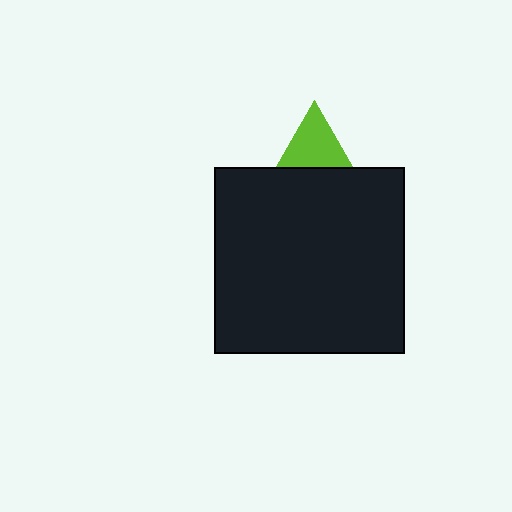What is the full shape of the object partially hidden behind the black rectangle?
The partially hidden object is a lime triangle.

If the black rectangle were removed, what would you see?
You would see the complete lime triangle.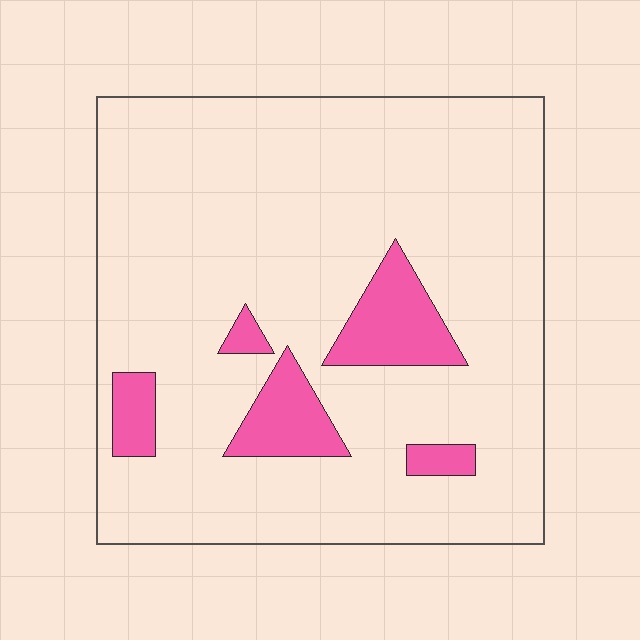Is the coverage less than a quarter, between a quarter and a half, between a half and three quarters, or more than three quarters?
Less than a quarter.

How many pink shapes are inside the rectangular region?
5.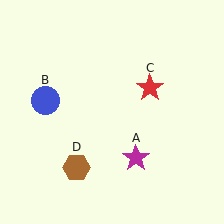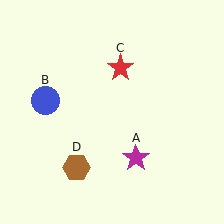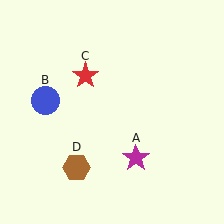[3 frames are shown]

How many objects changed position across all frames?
1 object changed position: red star (object C).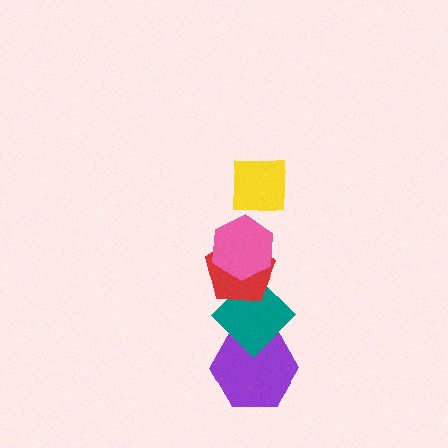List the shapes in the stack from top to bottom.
From top to bottom: the yellow square, the pink hexagon, the red pentagon, the teal diamond, the purple hexagon.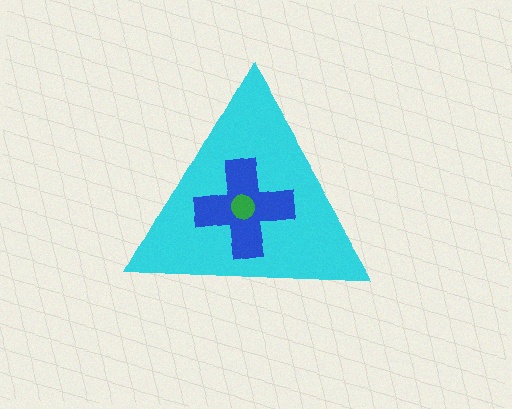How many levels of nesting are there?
3.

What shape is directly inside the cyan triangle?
The blue cross.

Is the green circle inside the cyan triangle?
Yes.